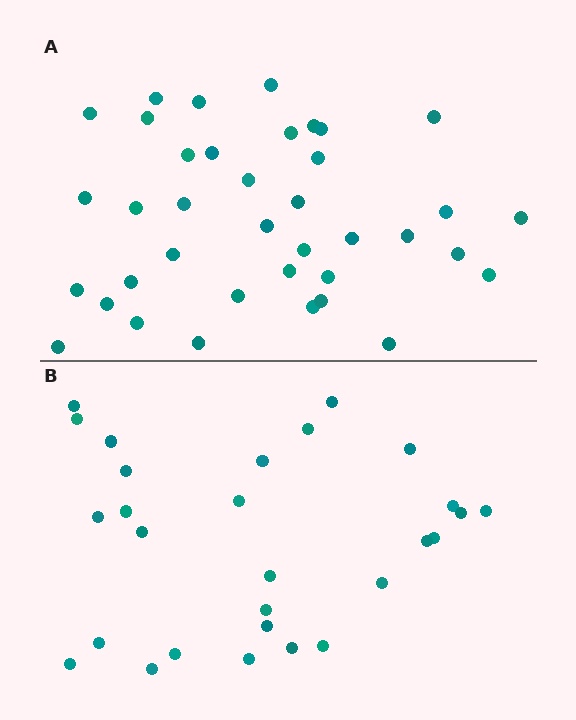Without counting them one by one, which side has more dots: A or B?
Region A (the top region) has more dots.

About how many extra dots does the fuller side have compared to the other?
Region A has roughly 10 or so more dots than region B.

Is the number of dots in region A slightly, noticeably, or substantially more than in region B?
Region A has noticeably more, but not dramatically so. The ratio is roughly 1.4 to 1.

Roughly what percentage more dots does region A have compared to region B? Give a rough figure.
About 35% more.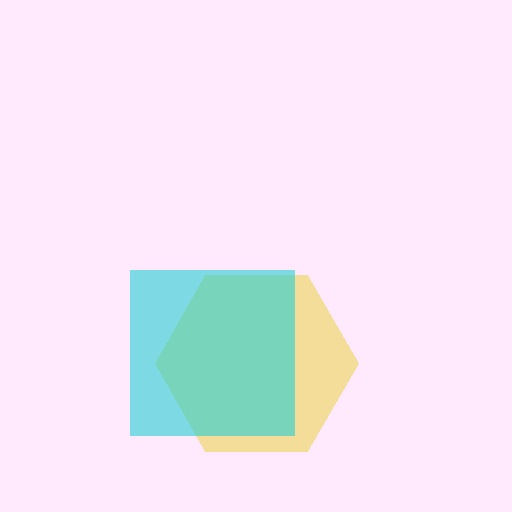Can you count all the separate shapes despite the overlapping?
Yes, there are 2 separate shapes.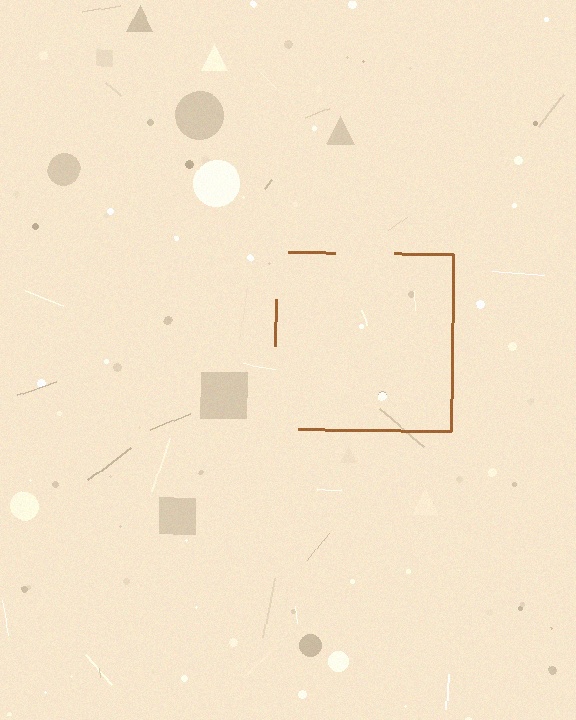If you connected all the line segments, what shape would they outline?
They would outline a square.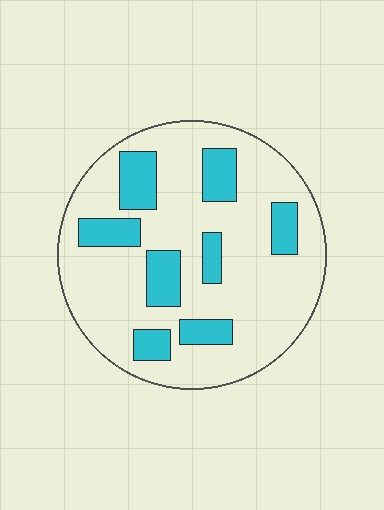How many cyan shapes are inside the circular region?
8.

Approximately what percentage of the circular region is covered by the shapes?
Approximately 25%.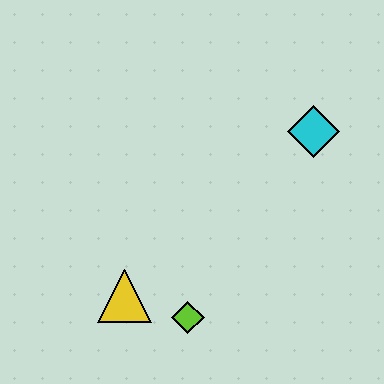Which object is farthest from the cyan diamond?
The yellow triangle is farthest from the cyan diamond.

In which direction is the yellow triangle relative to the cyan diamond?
The yellow triangle is to the left of the cyan diamond.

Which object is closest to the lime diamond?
The yellow triangle is closest to the lime diamond.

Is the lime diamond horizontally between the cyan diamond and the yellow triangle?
Yes